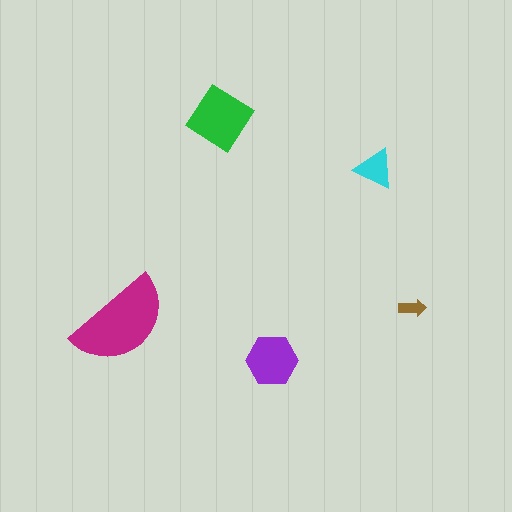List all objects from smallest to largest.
The brown arrow, the cyan triangle, the purple hexagon, the green diamond, the magenta semicircle.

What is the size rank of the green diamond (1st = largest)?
2nd.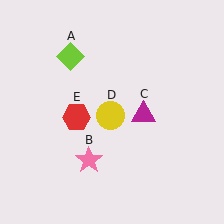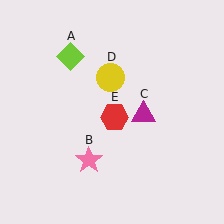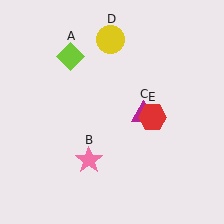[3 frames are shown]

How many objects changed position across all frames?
2 objects changed position: yellow circle (object D), red hexagon (object E).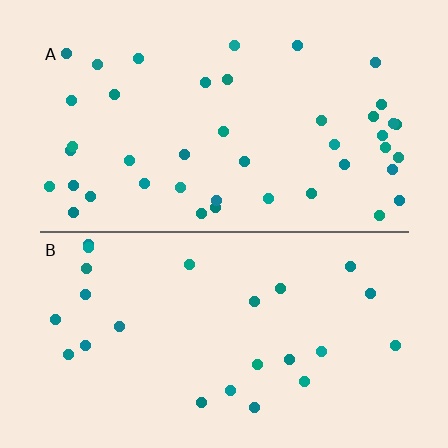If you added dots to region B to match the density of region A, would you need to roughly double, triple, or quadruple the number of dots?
Approximately double.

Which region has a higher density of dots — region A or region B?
A (the top).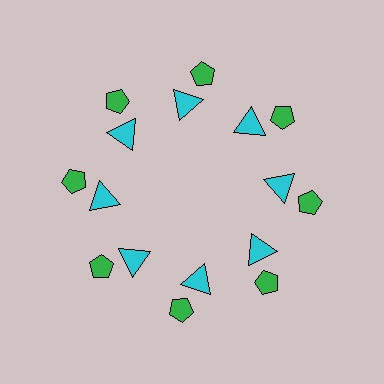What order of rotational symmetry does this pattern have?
This pattern has 8-fold rotational symmetry.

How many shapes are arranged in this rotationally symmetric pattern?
There are 16 shapes, arranged in 8 groups of 2.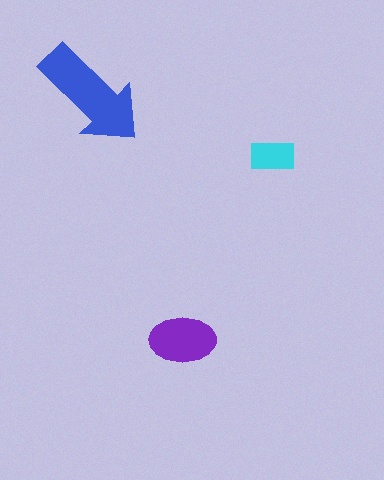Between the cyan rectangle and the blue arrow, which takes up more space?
The blue arrow.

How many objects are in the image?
There are 3 objects in the image.